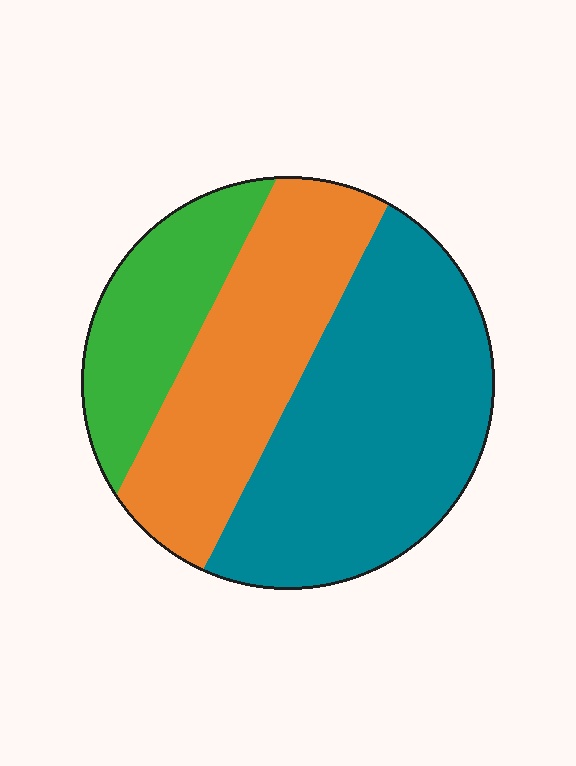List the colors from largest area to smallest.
From largest to smallest: teal, orange, green.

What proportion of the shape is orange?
Orange takes up about one third (1/3) of the shape.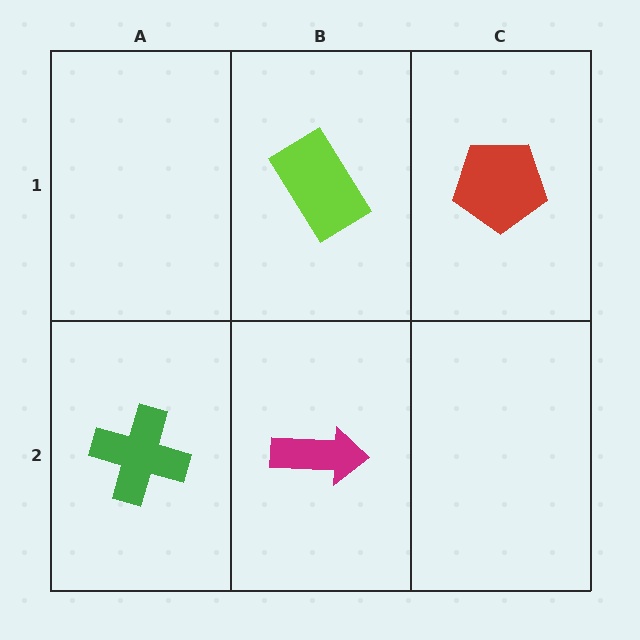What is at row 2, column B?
A magenta arrow.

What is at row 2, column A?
A green cross.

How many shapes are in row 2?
2 shapes.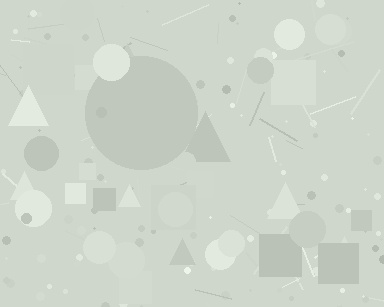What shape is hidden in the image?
A circle is hidden in the image.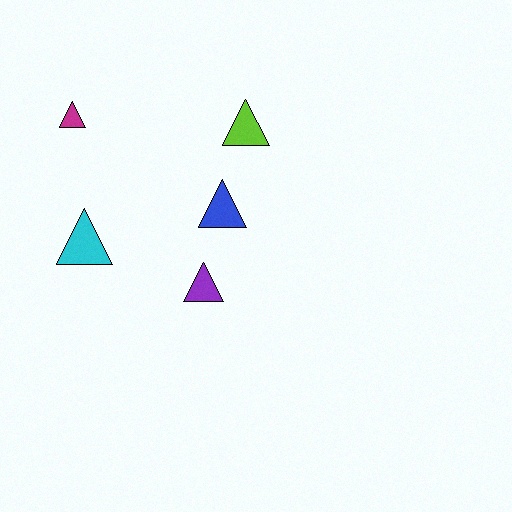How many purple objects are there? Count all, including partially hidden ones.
There is 1 purple object.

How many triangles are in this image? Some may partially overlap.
There are 5 triangles.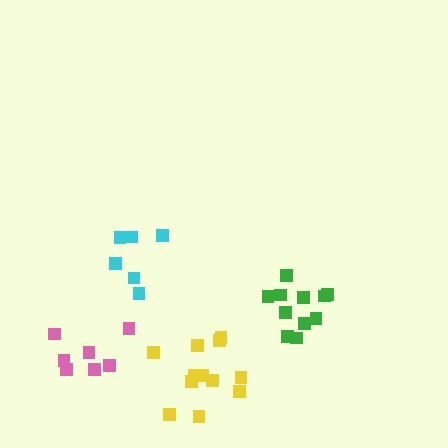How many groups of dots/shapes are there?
There are 4 groups.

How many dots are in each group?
Group 1: 12 dots, Group 2: 11 dots, Group 3: 7 dots, Group 4: 6 dots (36 total).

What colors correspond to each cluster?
The clusters are colored: yellow, green, pink, cyan.